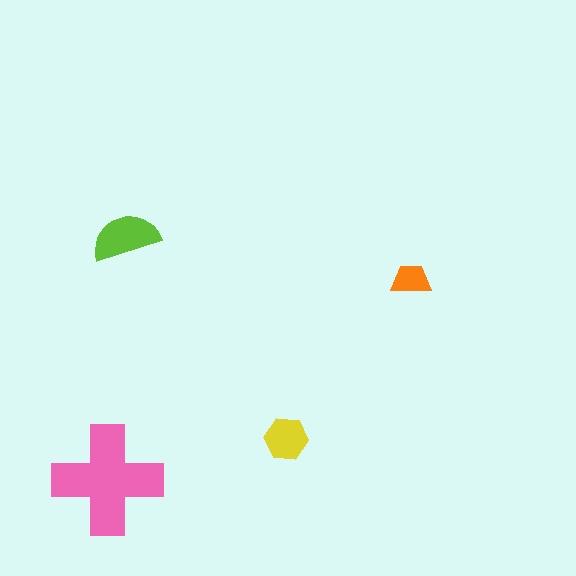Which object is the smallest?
The orange trapezoid.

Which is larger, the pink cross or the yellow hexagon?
The pink cross.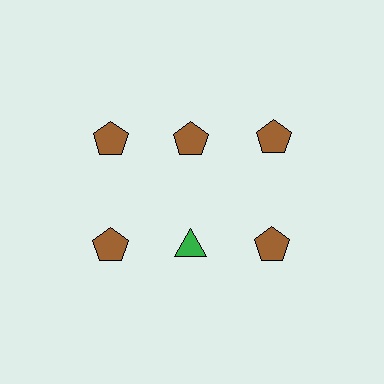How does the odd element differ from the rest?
It differs in both color (green instead of brown) and shape (triangle instead of pentagon).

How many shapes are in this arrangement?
There are 6 shapes arranged in a grid pattern.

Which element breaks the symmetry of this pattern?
The green triangle in the second row, second from left column breaks the symmetry. All other shapes are brown pentagons.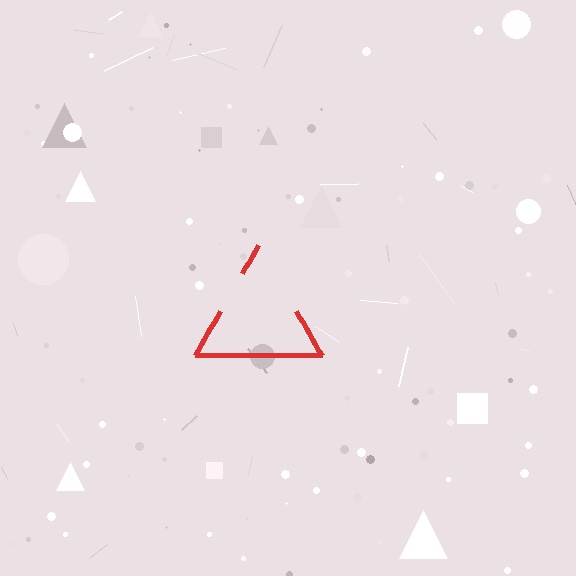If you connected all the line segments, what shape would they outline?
They would outline a triangle.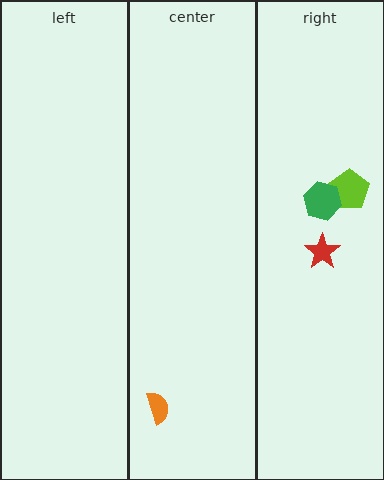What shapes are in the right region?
The red star, the lime pentagon, the green hexagon.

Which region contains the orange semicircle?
The center region.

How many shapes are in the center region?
1.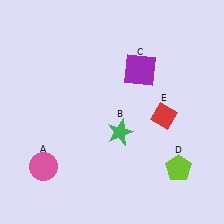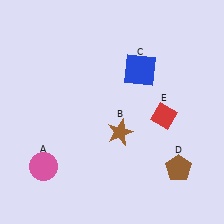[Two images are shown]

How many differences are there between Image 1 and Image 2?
There are 3 differences between the two images.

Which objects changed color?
B changed from green to brown. C changed from purple to blue. D changed from lime to brown.